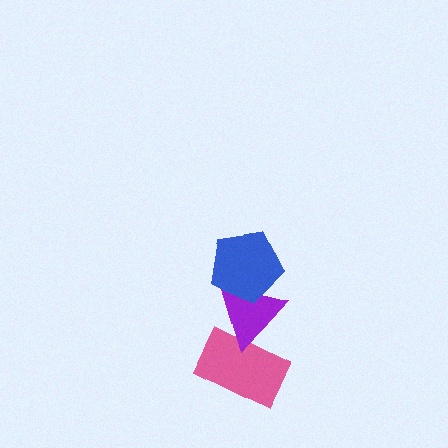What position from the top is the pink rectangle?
The pink rectangle is 3rd from the top.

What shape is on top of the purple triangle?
The blue pentagon is on top of the purple triangle.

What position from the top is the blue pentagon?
The blue pentagon is 1st from the top.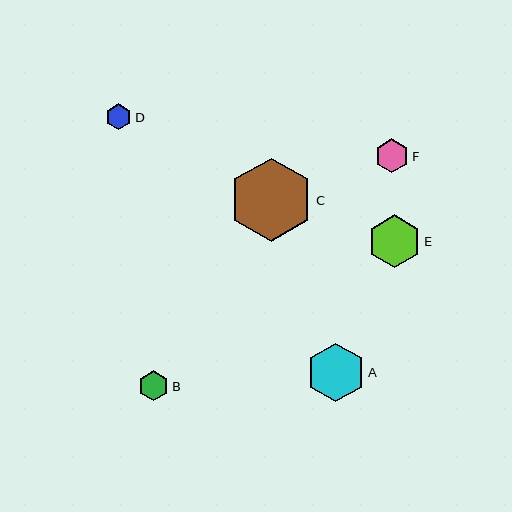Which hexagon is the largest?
Hexagon C is the largest with a size of approximately 84 pixels.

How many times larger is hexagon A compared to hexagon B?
Hexagon A is approximately 1.9 times the size of hexagon B.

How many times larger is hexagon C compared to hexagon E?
Hexagon C is approximately 1.6 times the size of hexagon E.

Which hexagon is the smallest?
Hexagon D is the smallest with a size of approximately 26 pixels.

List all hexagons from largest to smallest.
From largest to smallest: C, A, E, F, B, D.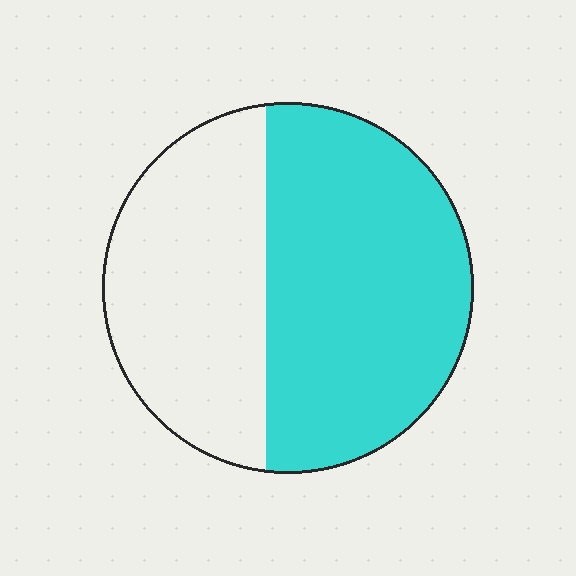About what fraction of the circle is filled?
About three fifths (3/5).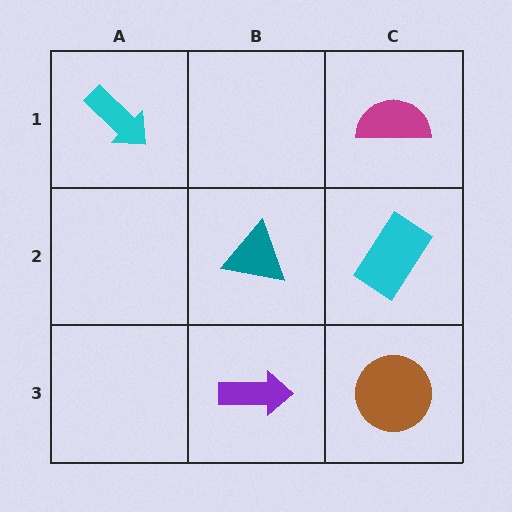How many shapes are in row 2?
2 shapes.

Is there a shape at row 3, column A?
No, that cell is empty.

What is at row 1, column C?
A magenta semicircle.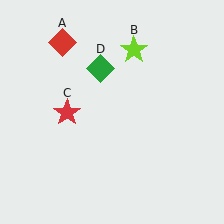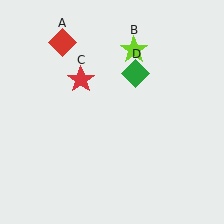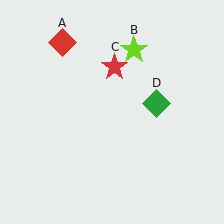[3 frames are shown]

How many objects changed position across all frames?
2 objects changed position: red star (object C), green diamond (object D).